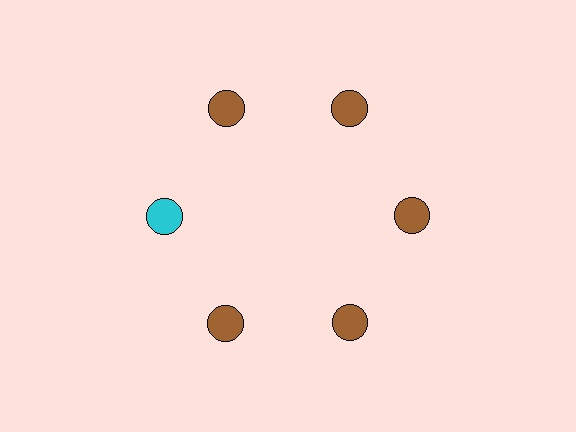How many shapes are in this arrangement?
There are 6 shapes arranged in a ring pattern.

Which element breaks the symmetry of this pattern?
The cyan circle at roughly the 9 o'clock position breaks the symmetry. All other shapes are brown circles.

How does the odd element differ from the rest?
It has a different color: cyan instead of brown.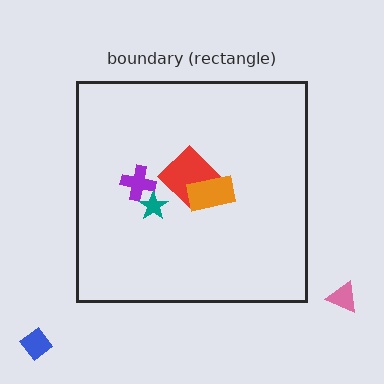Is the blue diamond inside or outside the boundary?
Outside.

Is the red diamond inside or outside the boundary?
Inside.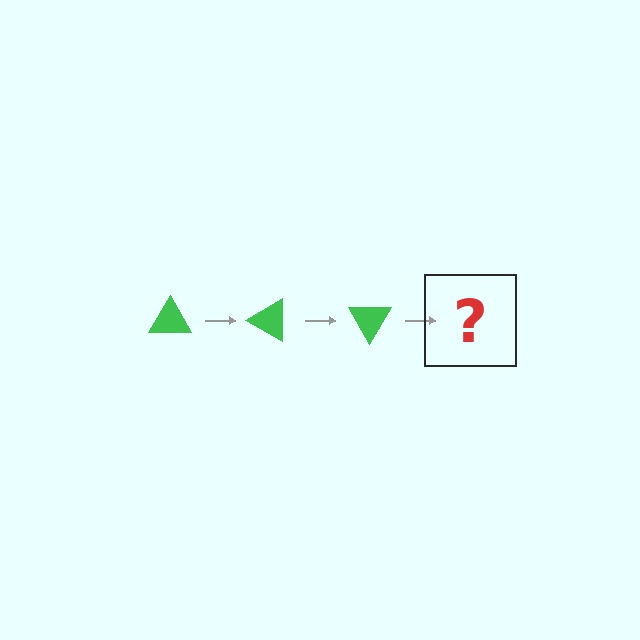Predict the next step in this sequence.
The next step is a green triangle rotated 90 degrees.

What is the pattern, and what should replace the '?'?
The pattern is that the triangle rotates 30 degrees each step. The '?' should be a green triangle rotated 90 degrees.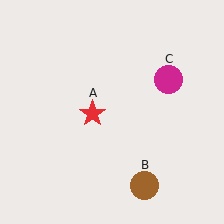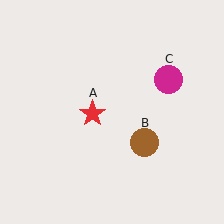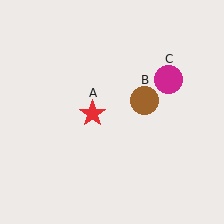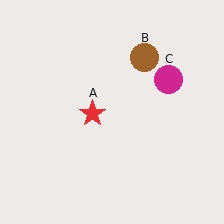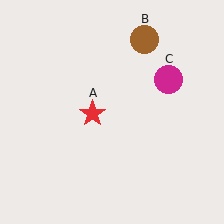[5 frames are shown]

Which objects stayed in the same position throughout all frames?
Red star (object A) and magenta circle (object C) remained stationary.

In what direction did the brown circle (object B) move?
The brown circle (object B) moved up.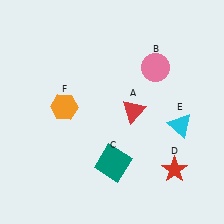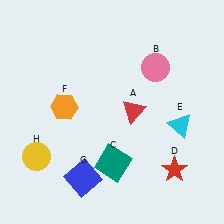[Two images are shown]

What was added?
A blue square (G), a yellow circle (H) were added in Image 2.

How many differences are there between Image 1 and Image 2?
There are 2 differences between the two images.